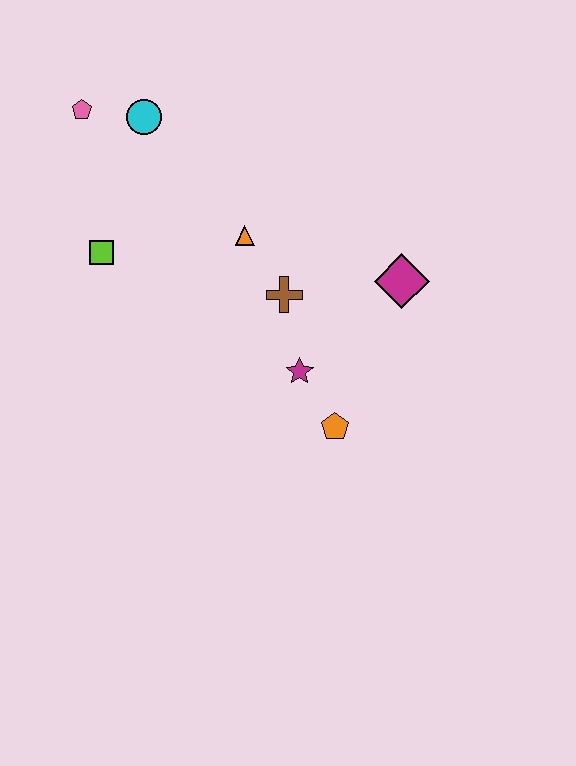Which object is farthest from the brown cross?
The pink pentagon is farthest from the brown cross.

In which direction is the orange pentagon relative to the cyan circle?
The orange pentagon is below the cyan circle.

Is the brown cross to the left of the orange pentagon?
Yes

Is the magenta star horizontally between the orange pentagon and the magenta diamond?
No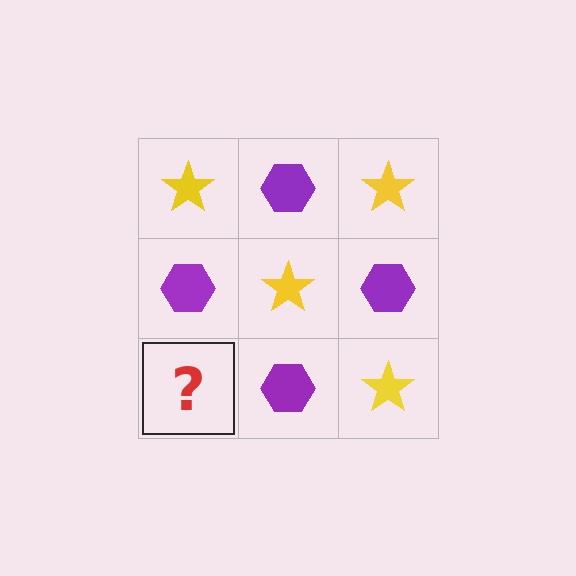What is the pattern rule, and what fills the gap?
The rule is that it alternates yellow star and purple hexagon in a checkerboard pattern. The gap should be filled with a yellow star.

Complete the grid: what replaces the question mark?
The question mark should be replaced with a yellow star.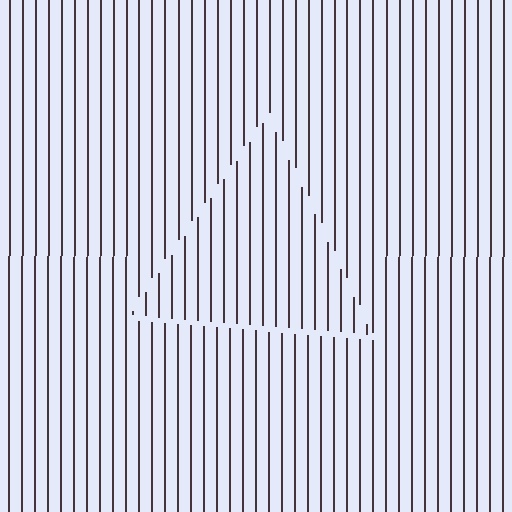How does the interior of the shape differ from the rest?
The interior of the shape contains the same grating, shifted by half a period — the contour is defined by the phase discontinuity where line-ends from the inner and outer gratings abut.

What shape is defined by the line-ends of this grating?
An illusory triangle. The interior of the shape contains the same grating, shifted by half a period — the contour is defined by the phase discontinuity where line-ends from the inner and outer gratings abut.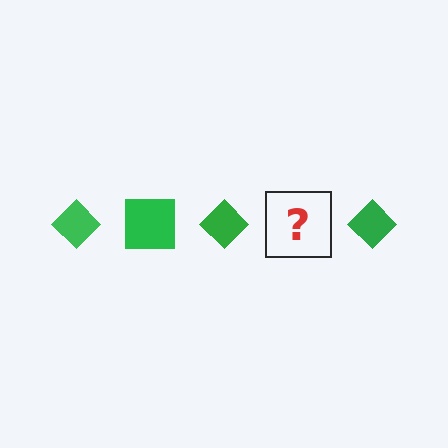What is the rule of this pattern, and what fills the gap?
The rule is that the pattern cycles through diamond, square shapes in green. The gap should be filled with a green square.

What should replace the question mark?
The question mark should be replaced with a green square.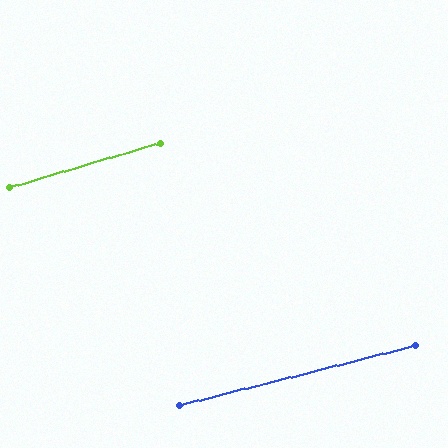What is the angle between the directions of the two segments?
Approximately 2 degrees.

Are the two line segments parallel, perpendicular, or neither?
Parallel — their directions differ by only 2.0°.